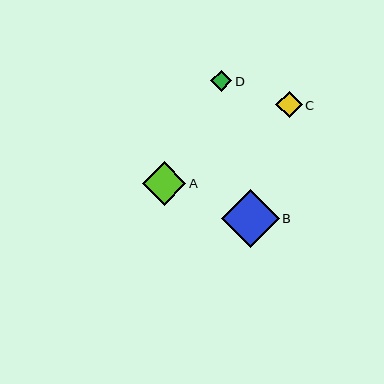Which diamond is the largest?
Diamond B is the largest with a size of approximately 58 pixels.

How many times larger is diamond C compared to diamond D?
Diamond C is approximately 1.3 times the size of diamond D.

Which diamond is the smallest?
Diamond D is the smallest with a size of approximately 21 pixels.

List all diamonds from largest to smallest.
From largest to smallest: B, A, C, D.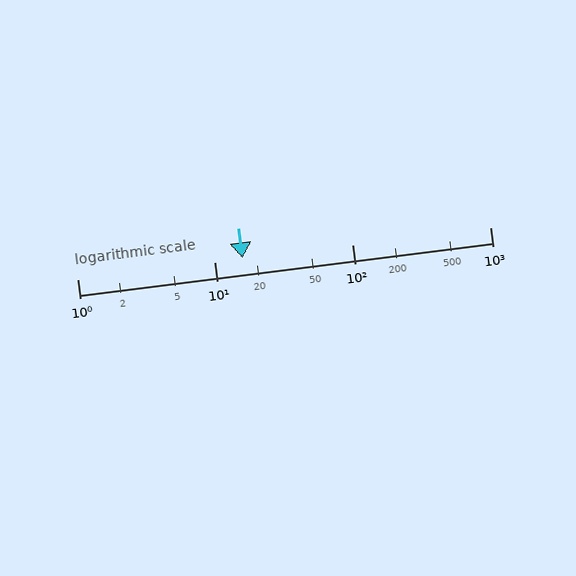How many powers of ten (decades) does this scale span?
The scale spans 3 decades, from 1 to 1000.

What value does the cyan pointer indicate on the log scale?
The pointer indicates approximately 16.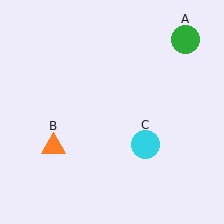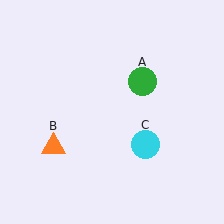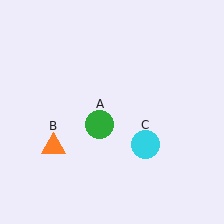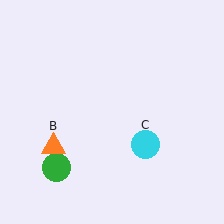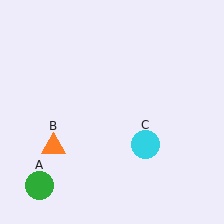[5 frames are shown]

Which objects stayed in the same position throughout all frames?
Orange triangle (object B) and cyan circle (object C) remained stationary.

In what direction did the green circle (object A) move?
The green circle (object A) moved down and to the left.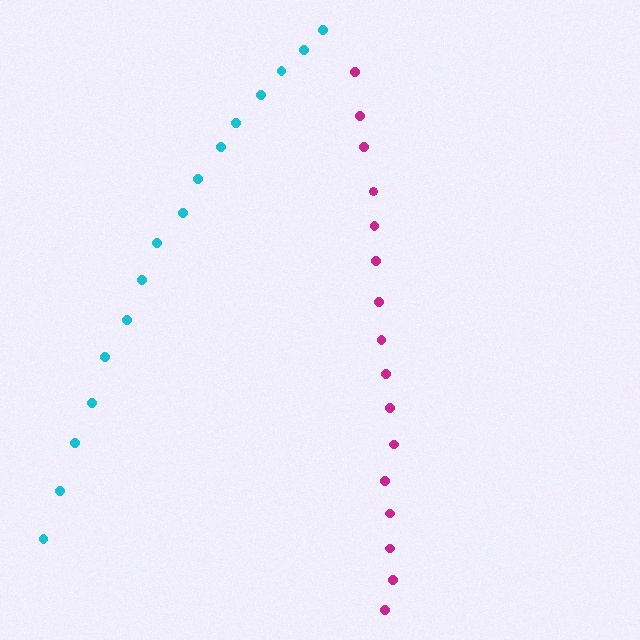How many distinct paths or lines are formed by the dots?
There are 2 distinct paths.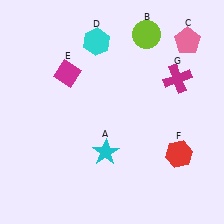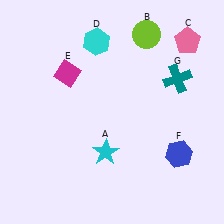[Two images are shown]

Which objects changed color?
F changed from red to blue. G changed from magenta to teal.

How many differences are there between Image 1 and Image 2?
There are 2 differences between the two images.